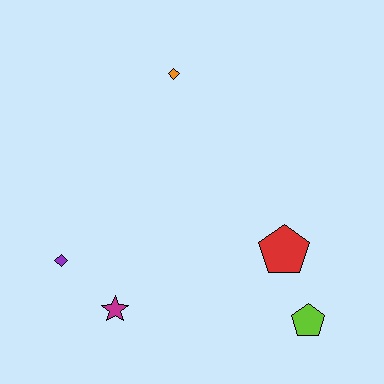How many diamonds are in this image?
There are 2 diamonds.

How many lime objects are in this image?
There is 1 lime object.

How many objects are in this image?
There are 5 objects.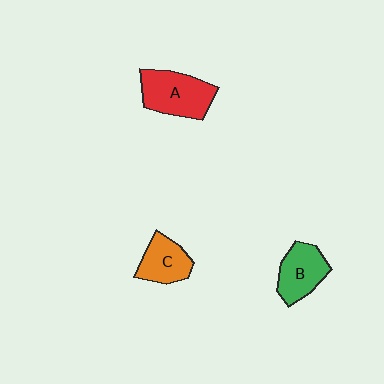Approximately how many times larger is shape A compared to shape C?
Approximately 1.4 times.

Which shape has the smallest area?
Shape C (orange).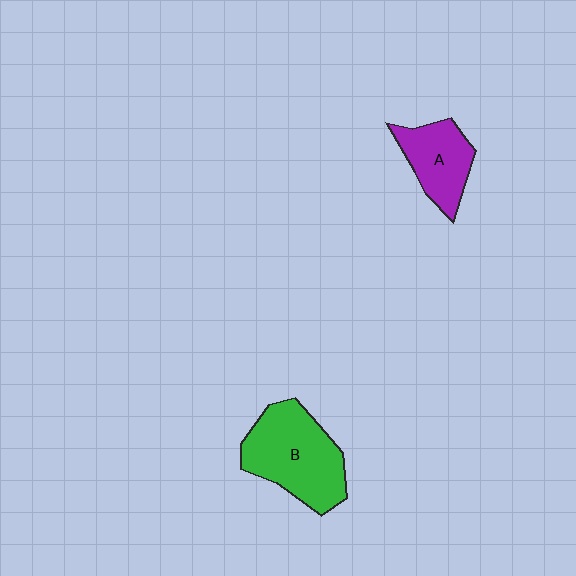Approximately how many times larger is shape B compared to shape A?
Approximately 1.6 times.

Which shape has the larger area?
Shape B (green).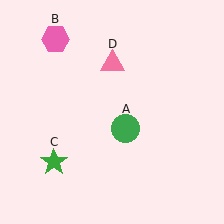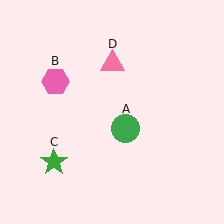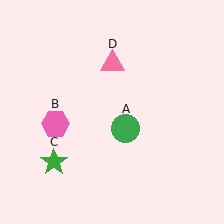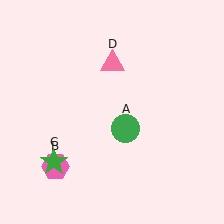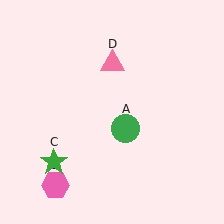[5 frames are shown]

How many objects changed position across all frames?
1 object changed position: pink hexagon (object B).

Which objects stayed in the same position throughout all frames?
Green circle (object A) and green star (object C) and pink triangle (object D) remained stationary.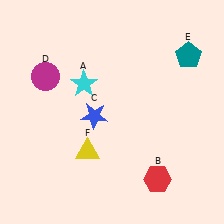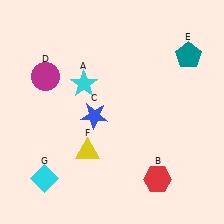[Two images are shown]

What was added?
A cyan diamond (G) was added in Image 2.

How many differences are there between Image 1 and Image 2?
There is 1 difference between the two images.